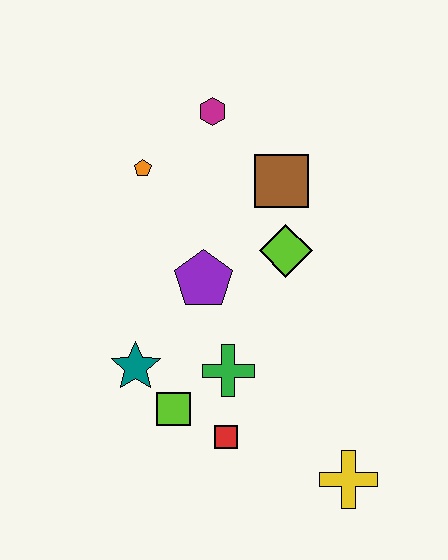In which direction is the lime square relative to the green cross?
The lime square is to the left of the green cross.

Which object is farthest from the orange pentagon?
The yellow cross is farthest from the orange pentagon.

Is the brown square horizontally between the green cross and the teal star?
No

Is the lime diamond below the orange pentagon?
Yes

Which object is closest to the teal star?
The lime square is closest to the teal star.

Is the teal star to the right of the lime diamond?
No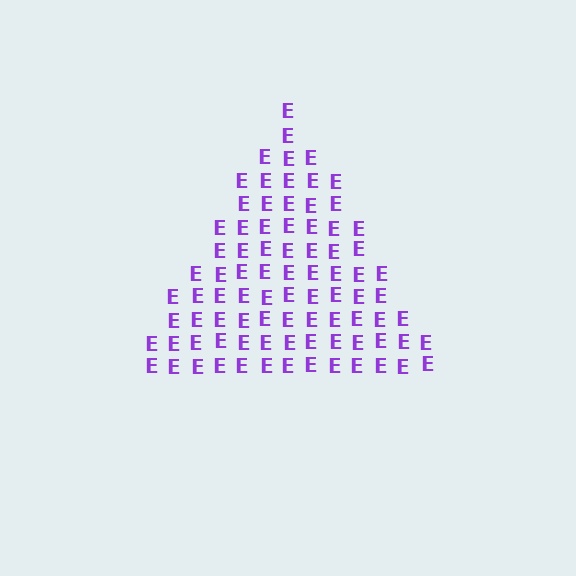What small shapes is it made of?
It is made of small letter E's.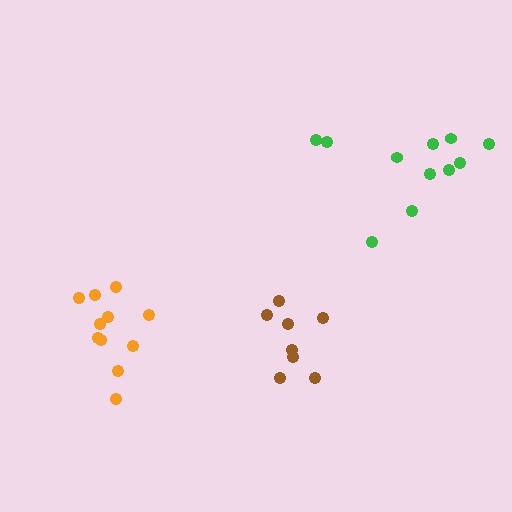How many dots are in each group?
Group 1: 11 dots, Group 2: 11 dots, Group 3: 8 dots (30 total).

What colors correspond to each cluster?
The clusters are colored: green, orange, brown.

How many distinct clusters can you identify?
There are 3 distinct clusters.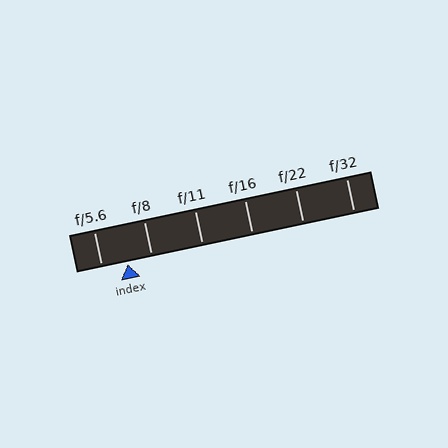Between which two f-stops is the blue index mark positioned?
The index mark is between f/5.6 and f/8.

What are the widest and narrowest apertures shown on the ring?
The widest aperture shown is f/5.6 and the narrowest is f/32.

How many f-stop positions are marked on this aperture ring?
There are 6 f-stop positions marked.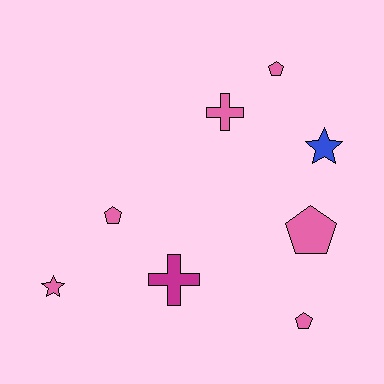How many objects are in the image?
There are 8 objects.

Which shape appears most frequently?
Pentagon, with 4 objects.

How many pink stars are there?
There is 1 pink star.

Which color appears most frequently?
Pink, with 6 objects.